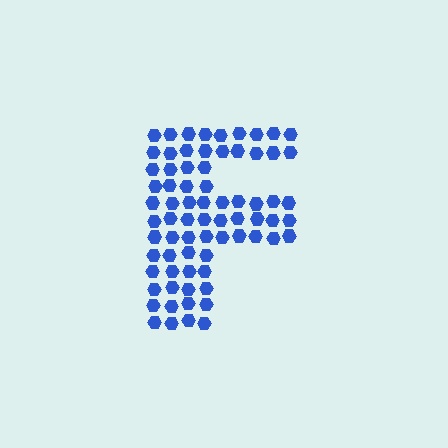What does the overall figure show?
The overall figure shows the letter F.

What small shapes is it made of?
It is made of small hexagons.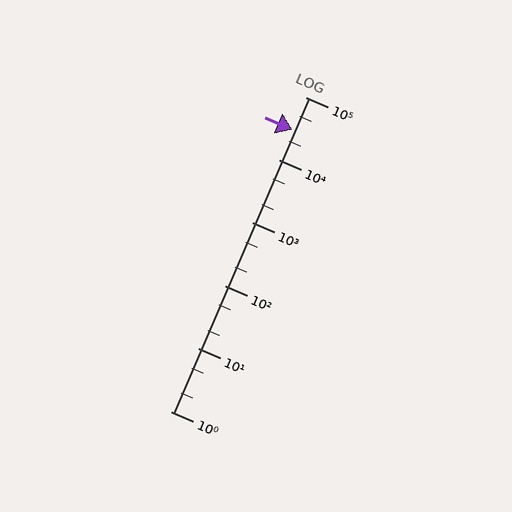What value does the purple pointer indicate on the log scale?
The pointer indicates approximately 30000.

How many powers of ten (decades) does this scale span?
The scale spans 5 decades, from 1 to 100000.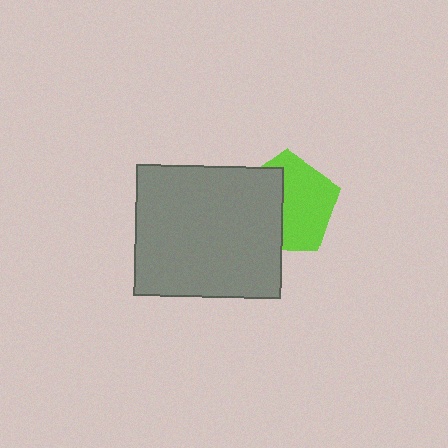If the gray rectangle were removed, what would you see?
You would see the complete lime pentagon.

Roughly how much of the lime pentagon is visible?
About half of it is visible (roughly 56%).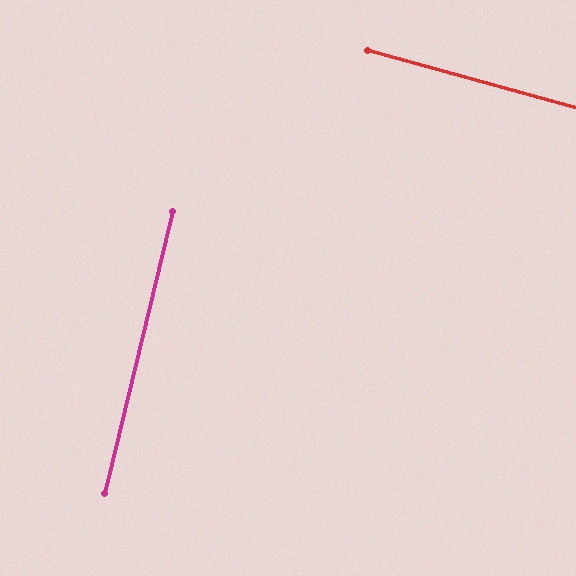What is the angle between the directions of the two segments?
Approximately 88 degrees.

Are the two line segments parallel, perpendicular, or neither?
Perpendicular — they meet at approximately 88°.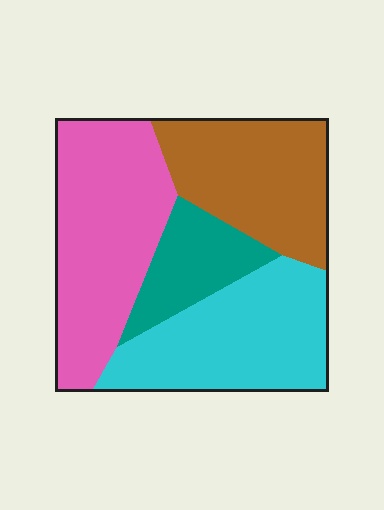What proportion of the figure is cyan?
Cyan takes up about one quarter (1/4) of the figure.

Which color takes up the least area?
Teal, at roughly 15%.